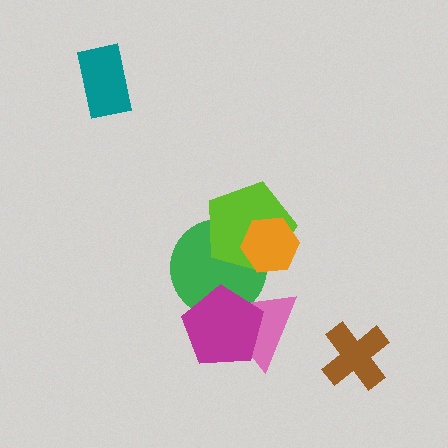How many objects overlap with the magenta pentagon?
2 objects overlap with the magenta pentagon.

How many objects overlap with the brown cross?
0 objects overlap with the brown cross.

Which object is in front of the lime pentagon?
The orange hexagon is in front of the lime pentagon.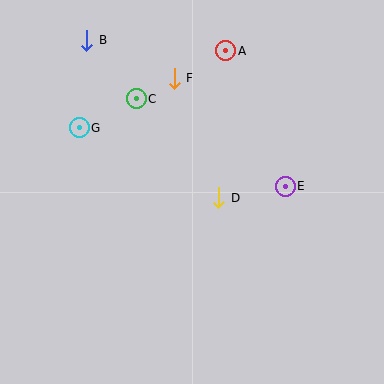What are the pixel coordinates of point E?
Point E is at (285, 186).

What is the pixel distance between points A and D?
The distance between A and D is 147 pixels.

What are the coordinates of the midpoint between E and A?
The midpoint between E and A is at (256, 119).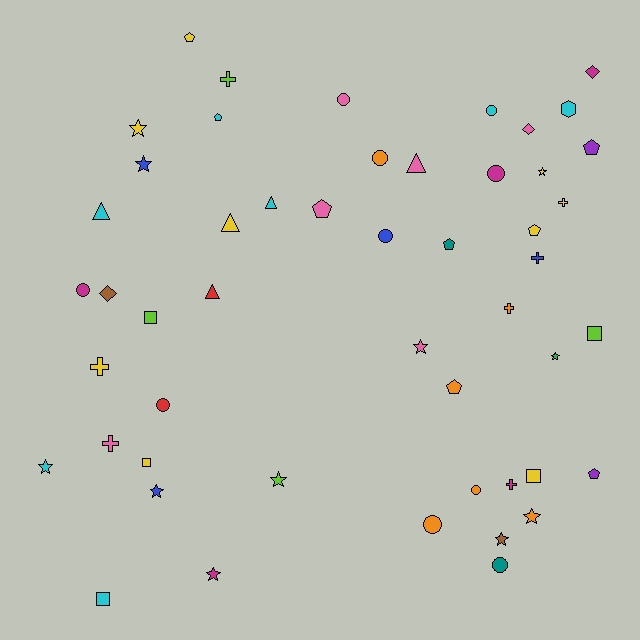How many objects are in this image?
There are 50 objects.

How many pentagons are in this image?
There are 8 pentagons.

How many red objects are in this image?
There are 2 red objects.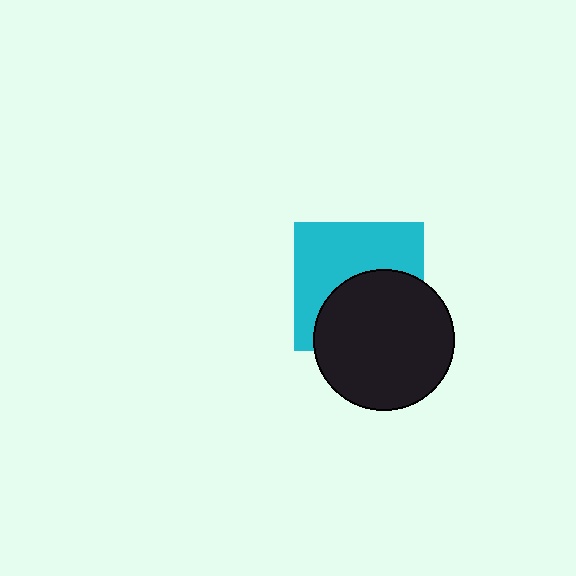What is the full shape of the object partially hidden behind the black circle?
The partially hidden object is a cyan square.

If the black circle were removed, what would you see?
You would see the complete cyan square.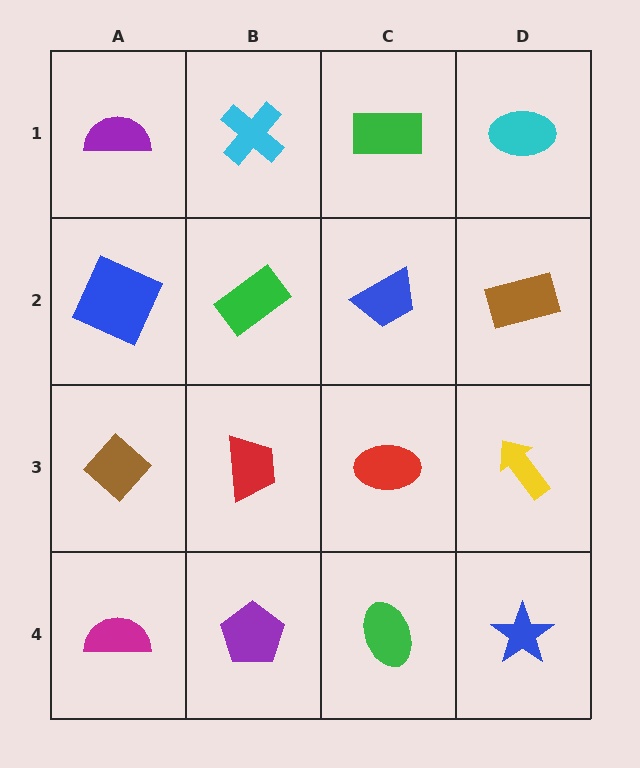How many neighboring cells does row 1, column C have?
3.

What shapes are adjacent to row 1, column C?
A blue trapezoid (row 2, column C), a cyan cross (row 1, column B), a cyan ellipse (row 1, column D).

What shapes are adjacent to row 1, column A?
A blue square (row 2, column A), a cyan cross (row 1, column B).